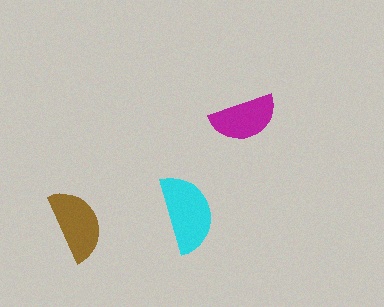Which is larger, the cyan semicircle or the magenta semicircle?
The cyan one.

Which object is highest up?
The magenta semicircle is topmost.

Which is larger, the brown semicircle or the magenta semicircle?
The brown one.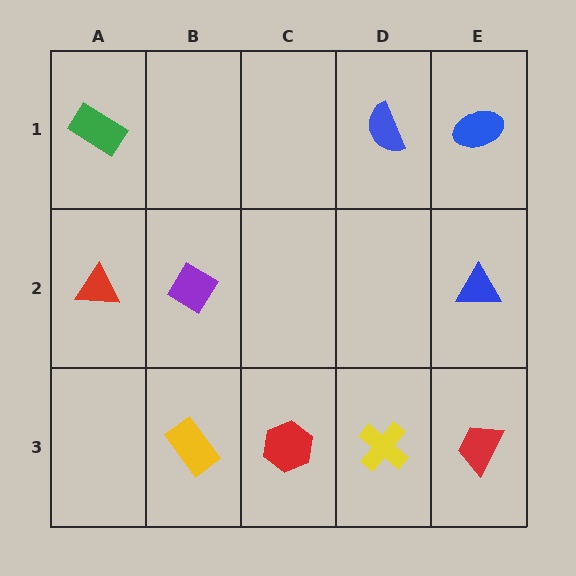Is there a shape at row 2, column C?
No, that cell is empty.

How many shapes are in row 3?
4 shapes.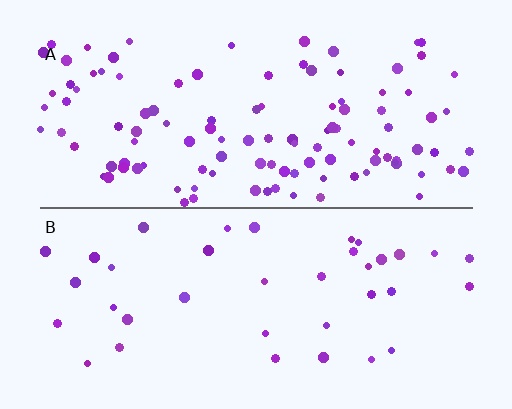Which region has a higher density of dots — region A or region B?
A (the top).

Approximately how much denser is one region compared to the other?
Approximately 3.0× — region A over region B.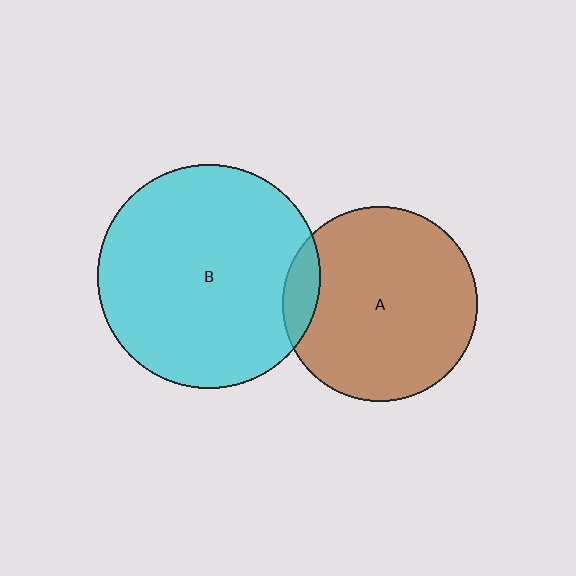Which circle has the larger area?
Circle B (cyan).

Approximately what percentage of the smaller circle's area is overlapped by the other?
Approximately 10%.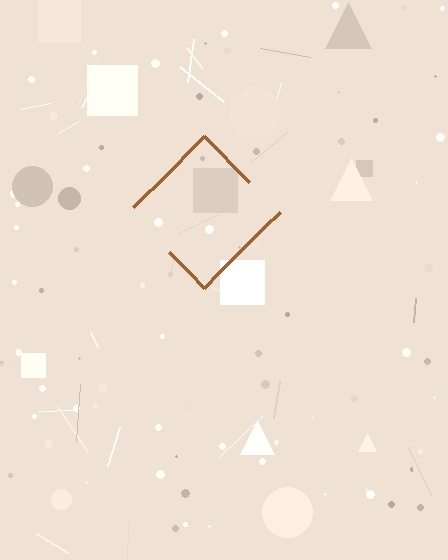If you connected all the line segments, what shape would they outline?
They would outline a diamond.